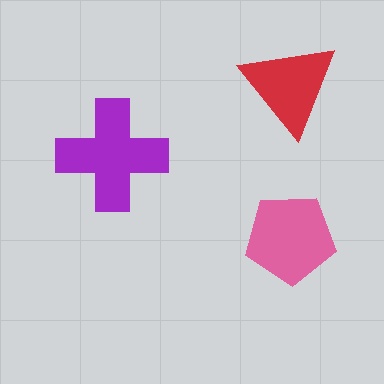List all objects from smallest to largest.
The red triangle, the pink pentagon, the purple cross.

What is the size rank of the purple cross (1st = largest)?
1st.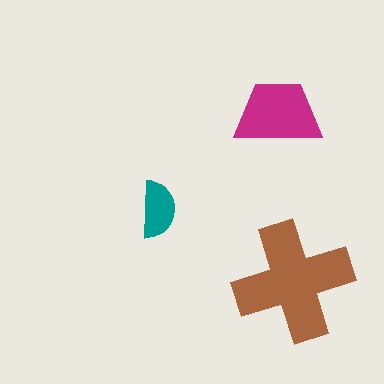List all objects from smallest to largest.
The teal semicircle, the magenta trapezoid, the brown cross.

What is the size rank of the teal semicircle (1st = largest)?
3rd.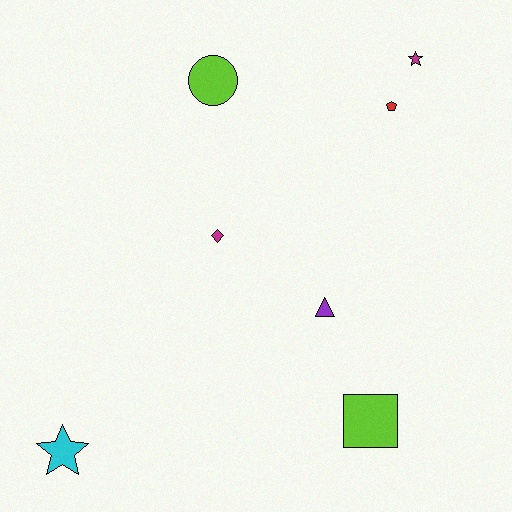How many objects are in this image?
There are 7 objects.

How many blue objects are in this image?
There are no blue objects.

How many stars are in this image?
There are 2 stars.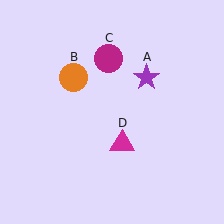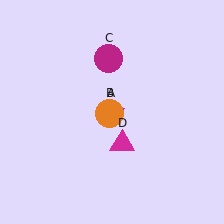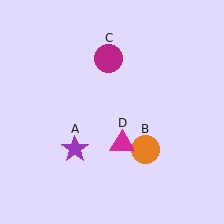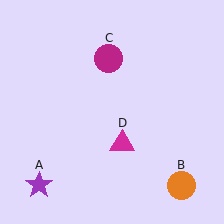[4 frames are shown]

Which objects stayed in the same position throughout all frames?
Magenta circle (object C) and magenta triangle (object D) remained stationary.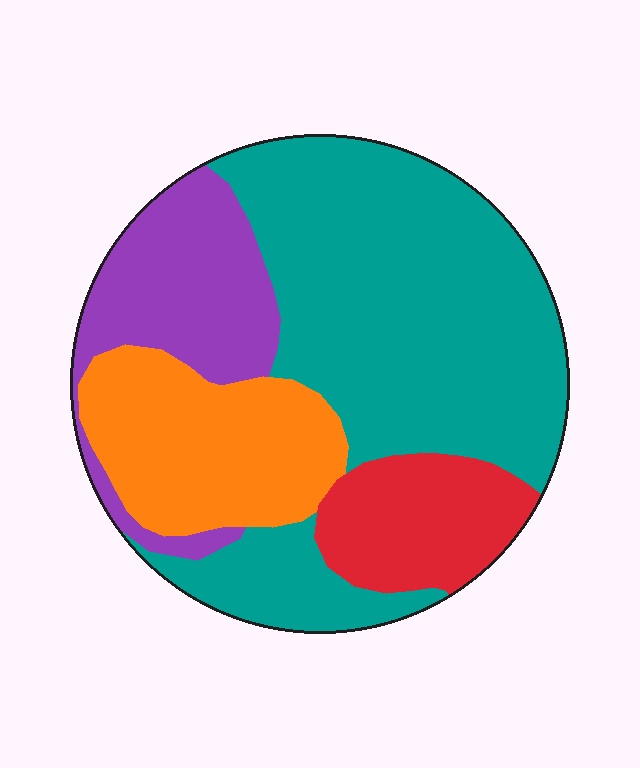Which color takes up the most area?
Teal, at roughly 50%.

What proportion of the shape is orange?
Orange covers about 20% of the shape.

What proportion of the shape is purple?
Purple covers 18% of the shape.